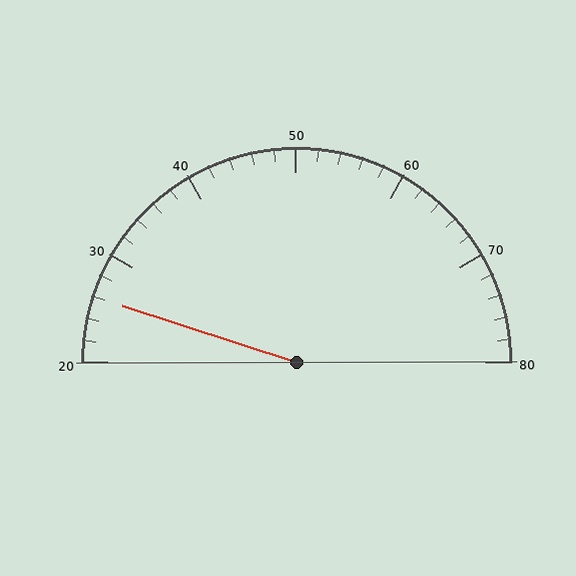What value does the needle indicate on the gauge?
The needle indicates approximately 26.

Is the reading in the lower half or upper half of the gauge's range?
The reading is in the lower half of the range (20 to 80).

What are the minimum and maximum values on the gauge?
The gauge ranges from 20 to 80.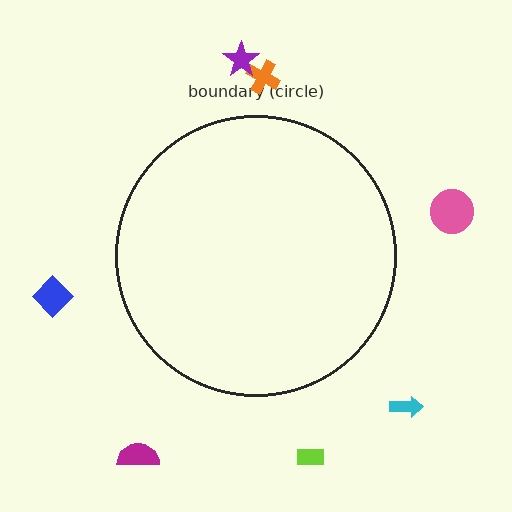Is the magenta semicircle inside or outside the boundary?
Outside.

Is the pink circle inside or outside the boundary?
Outside.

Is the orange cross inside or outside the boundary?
Outside.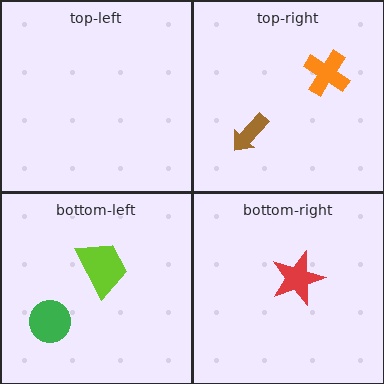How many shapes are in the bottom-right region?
1.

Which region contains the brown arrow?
The top-right region.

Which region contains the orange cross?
The top-right region.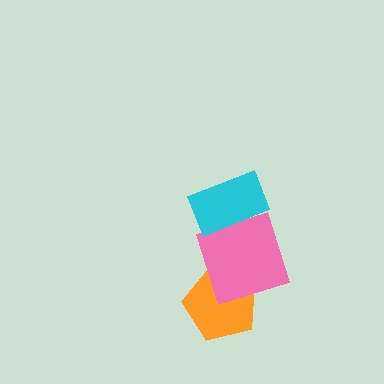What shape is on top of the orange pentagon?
The pink square is on top of the orange pentagon.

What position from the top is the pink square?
The pink square is 2nd from the top.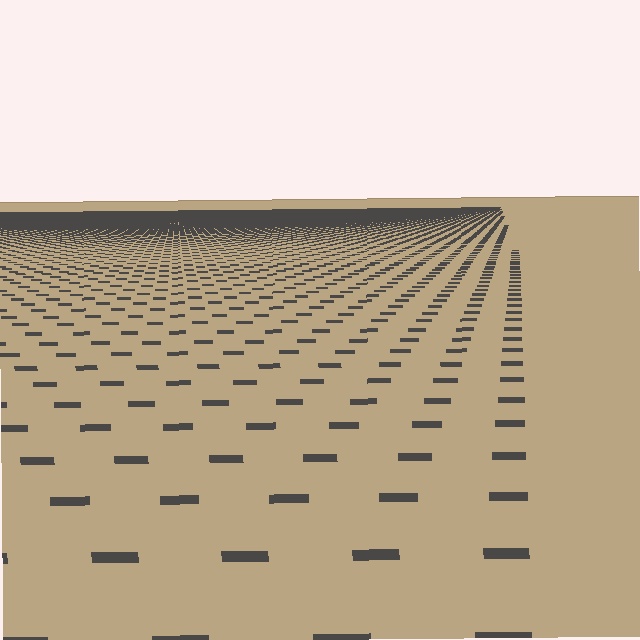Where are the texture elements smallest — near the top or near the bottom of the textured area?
Near the top.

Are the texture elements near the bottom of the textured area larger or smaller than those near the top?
Larger. Near the bottom, elements are closer to the viewer and appear at a bigger on-screen size.